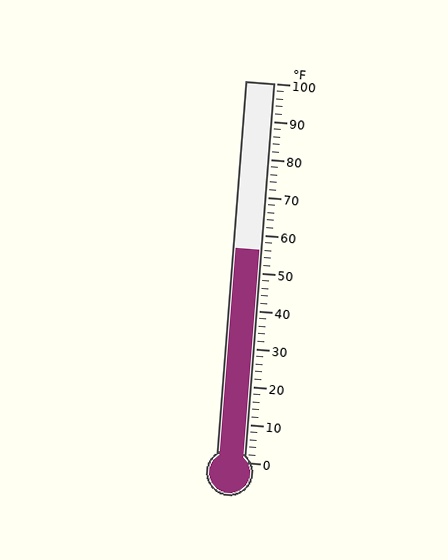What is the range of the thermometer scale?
The thermometer scale ranges from 0°F to 100°F.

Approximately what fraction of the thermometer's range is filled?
The thermometer is filled to approximately 55% of its range.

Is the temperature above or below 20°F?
The temperature is above 20°F.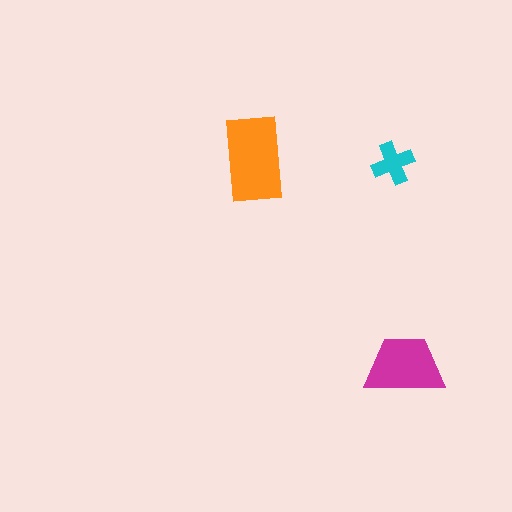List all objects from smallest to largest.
The cyan cross, the magenta trapezoid, the orange rectangle.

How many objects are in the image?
There are 3 objects in the image.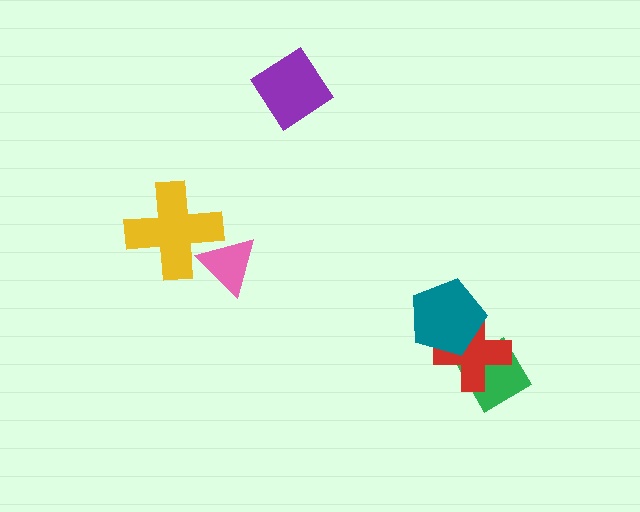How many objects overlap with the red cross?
2 objects overlap with the red cross.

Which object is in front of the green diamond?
The red cross is in front of the green diamond.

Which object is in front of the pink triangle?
The yellow cross is in front of the pink triangle.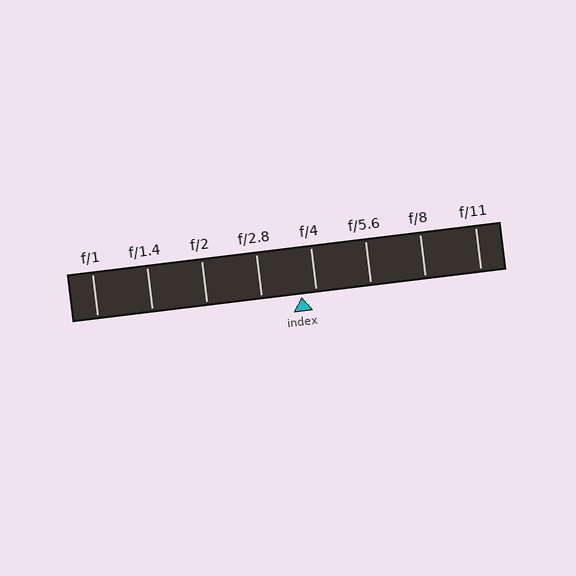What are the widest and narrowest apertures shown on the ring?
The widest aperture shown is f/1 and the narrowest is f/11.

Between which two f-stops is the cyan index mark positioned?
The index mark is between f/2.8 and f/4.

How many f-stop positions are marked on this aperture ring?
There are 8 f-stop positions marked.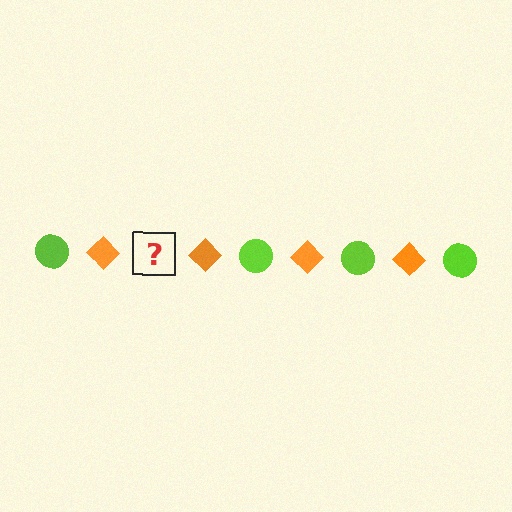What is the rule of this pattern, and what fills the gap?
The rule is that the pattern alternates between lime circle and orange diamond. The gap should be filled with a lime circle.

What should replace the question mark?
The question mark should be replaced with a lime circle.